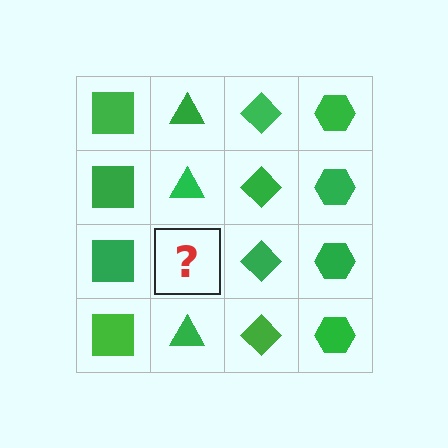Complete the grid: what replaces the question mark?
The question mark should be replaced with a green triangle.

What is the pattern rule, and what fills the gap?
The rule is that each column has a consistent shape. The gap should be filled with a green triangle.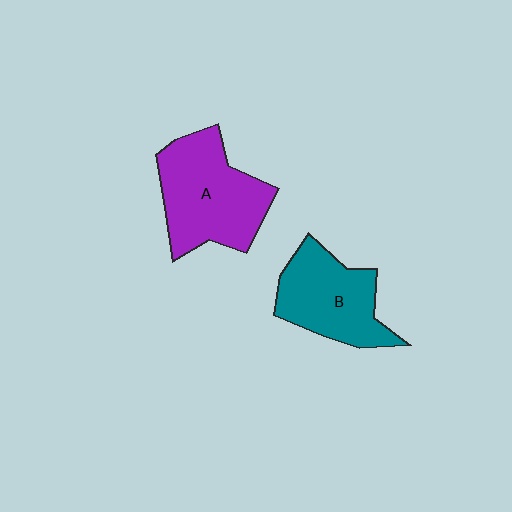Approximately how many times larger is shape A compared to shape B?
Approximately 1.2 times.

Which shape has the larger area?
Shape A (purple).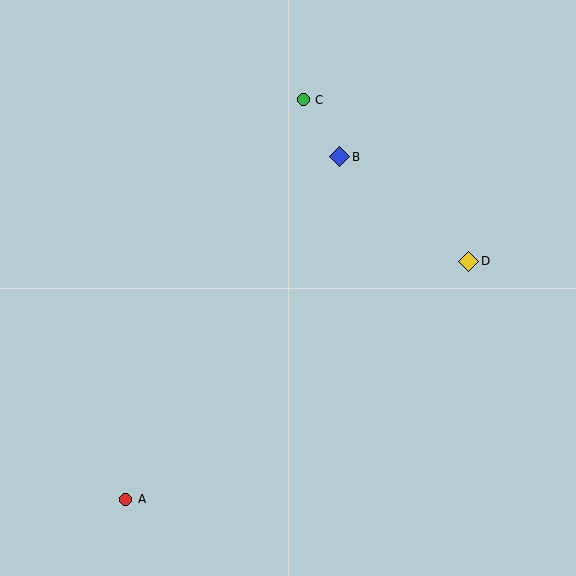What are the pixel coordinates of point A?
Point A is at (126, 499).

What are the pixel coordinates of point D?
Point D is at (469, 261).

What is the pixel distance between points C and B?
The distance between C and B is 68 pixels.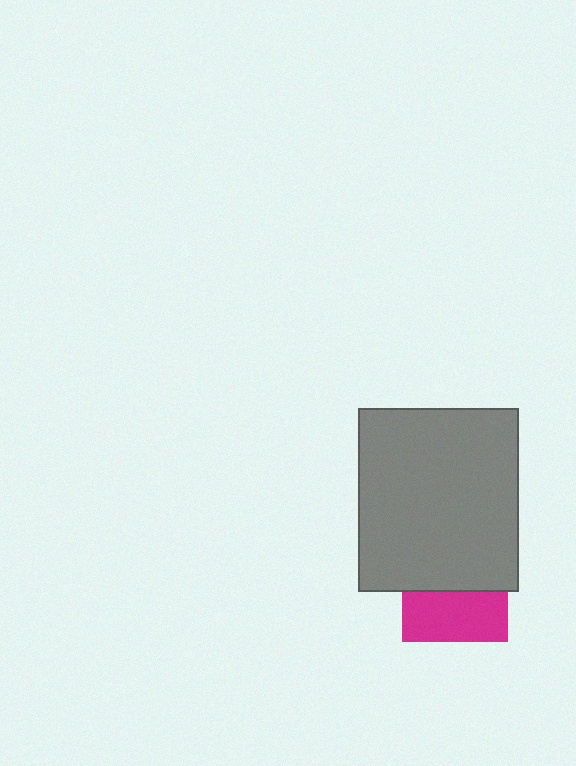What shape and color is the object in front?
The object in front is a gray rectangle.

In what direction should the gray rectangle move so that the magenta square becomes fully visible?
The gray rectangle should move up. That is the shortest direction to clear the overlap and leave the magenta square fully visible.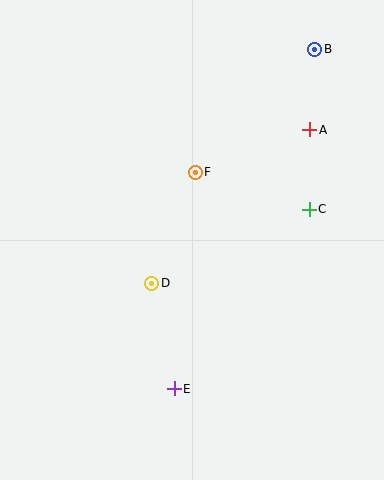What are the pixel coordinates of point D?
Point D is at (152, 283).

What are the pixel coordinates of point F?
Point F is at (195, 172).